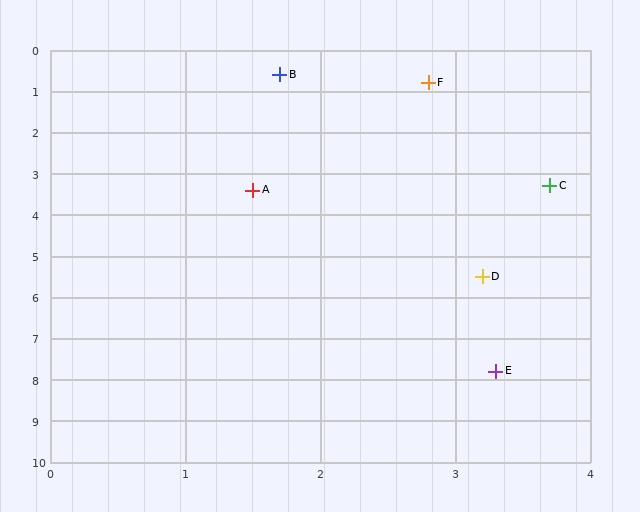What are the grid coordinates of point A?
Point A is at approximately (1.5, 3.4).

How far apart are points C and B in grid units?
Points C and B are about 3.4 grid units apart.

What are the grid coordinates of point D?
Point D is at approximately (3.2, 5.5).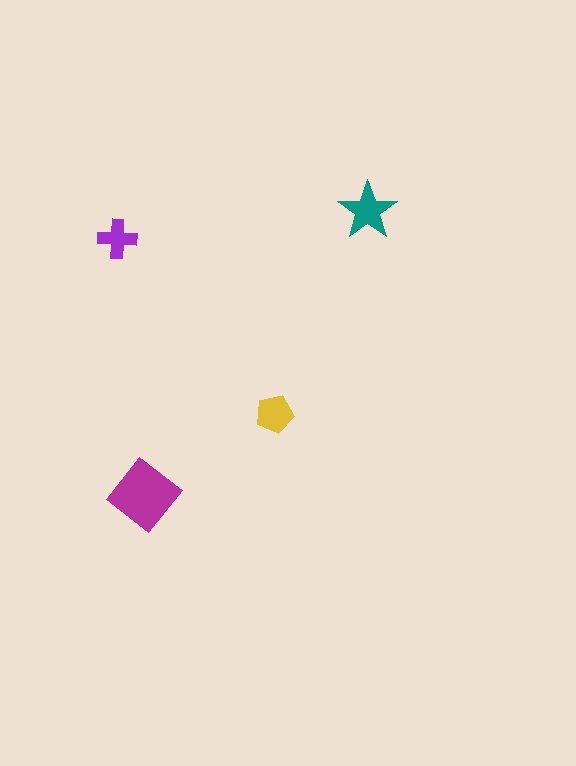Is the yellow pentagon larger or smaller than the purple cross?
Larger.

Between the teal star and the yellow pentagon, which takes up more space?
The teal star.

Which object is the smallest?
The purple cross.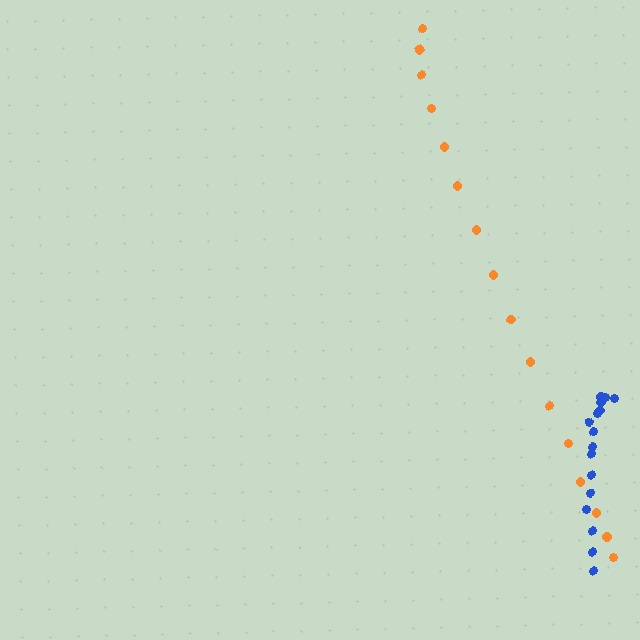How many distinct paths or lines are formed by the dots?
There are 2 distinct paths.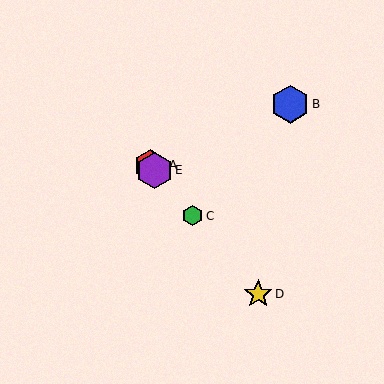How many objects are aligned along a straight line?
4 objects (A, C, D, E) are aligned along a straight line.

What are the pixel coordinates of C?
Object C is at (192, 216).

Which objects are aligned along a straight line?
Objects A, C, D, E are aligned along a straight line.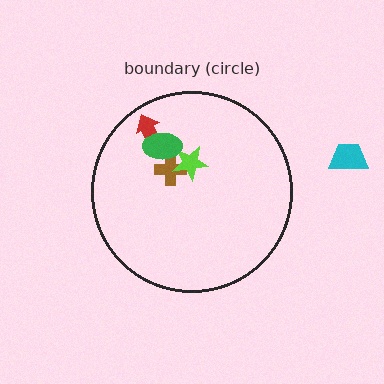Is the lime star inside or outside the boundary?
Inside.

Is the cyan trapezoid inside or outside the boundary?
Outside.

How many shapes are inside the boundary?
4 inside, 1 outside.